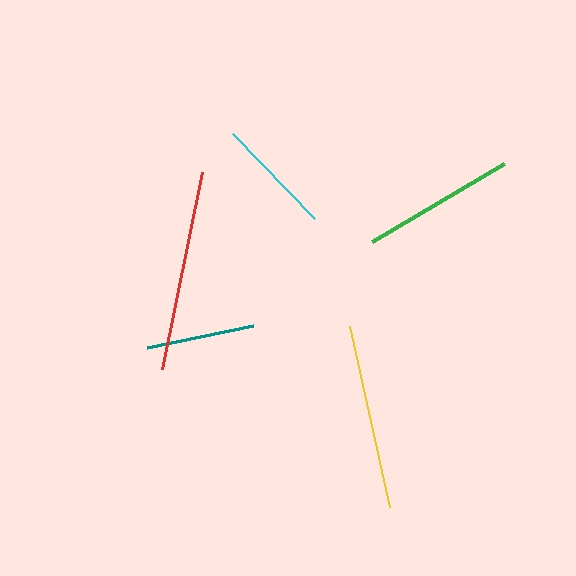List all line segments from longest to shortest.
From longest to shortest: red, yellow, green, cyan, teal.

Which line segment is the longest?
The red line is the longest at approximately 200 pixels.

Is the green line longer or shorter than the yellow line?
The yellow line is longer than the green line.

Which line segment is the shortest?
The teal line is the shortest at approximately 108 pixels.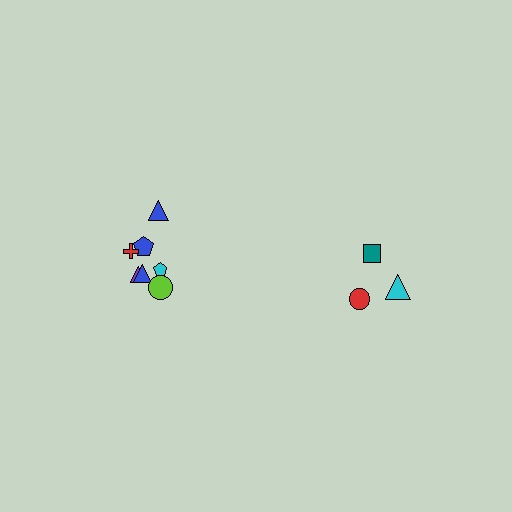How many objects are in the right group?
There are 3 objects.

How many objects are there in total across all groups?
There are 10 objects.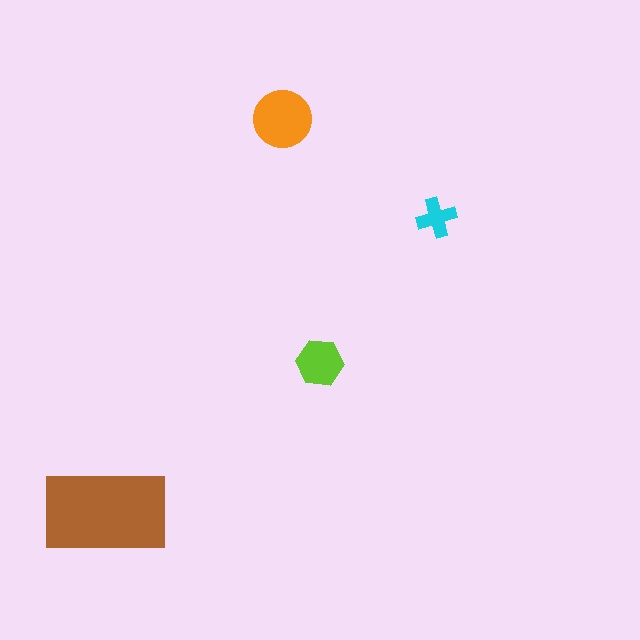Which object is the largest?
The brown rectangle.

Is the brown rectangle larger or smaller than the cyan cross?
Larger.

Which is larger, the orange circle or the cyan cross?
The orange circle.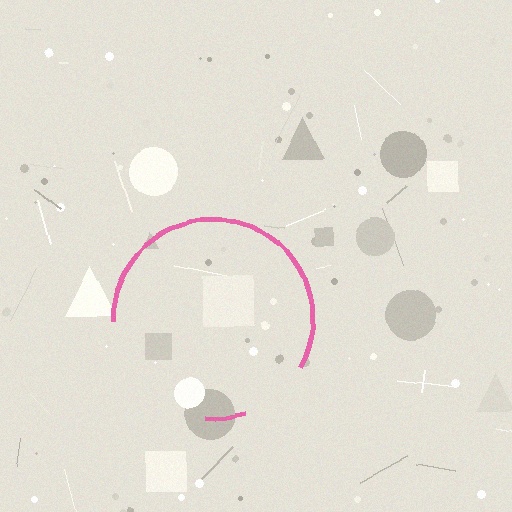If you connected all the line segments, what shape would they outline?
They would outline a circle.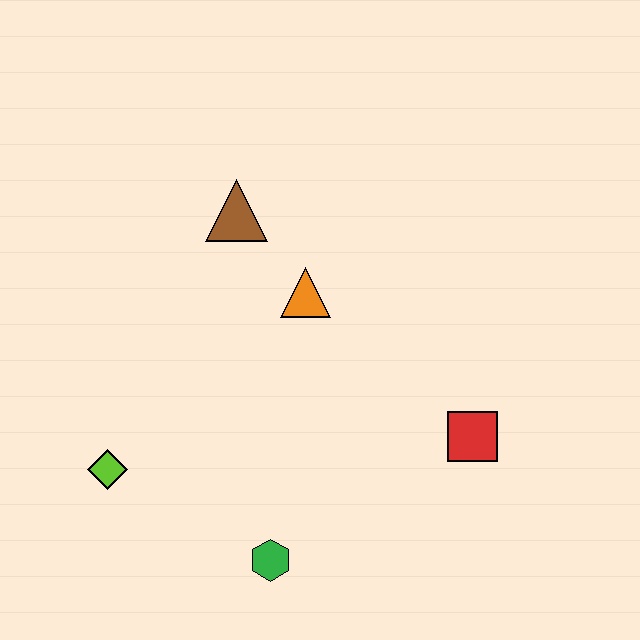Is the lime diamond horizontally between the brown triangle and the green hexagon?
No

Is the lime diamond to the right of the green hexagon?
No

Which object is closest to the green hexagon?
The lime diamond is closest to the green hexagon.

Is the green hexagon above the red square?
No